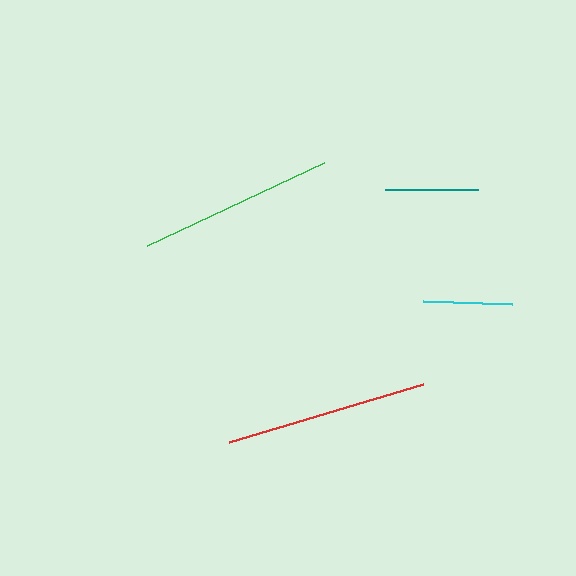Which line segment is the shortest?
The cyan line is the shortest at approximately 88 pixels.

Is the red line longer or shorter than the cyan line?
The red line is longer than the cyan line.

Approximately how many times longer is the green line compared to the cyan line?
The green line is approximately 2.2 times the length of the cyan line.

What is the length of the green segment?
The green segment is approximately 196 pixels long.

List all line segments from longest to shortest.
From longest to shortest: red, green, teal, cyan.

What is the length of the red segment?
The red segment is approximately 203 pixels long.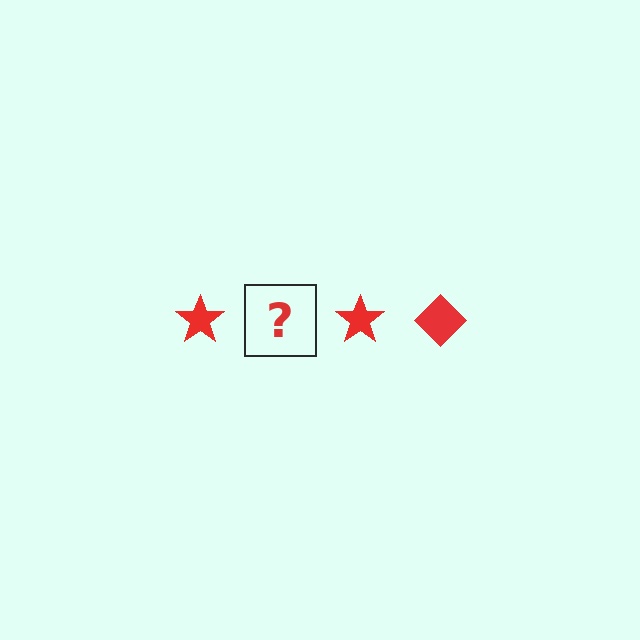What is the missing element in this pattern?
The missing element is a red diamond.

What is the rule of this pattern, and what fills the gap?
The rule is that the pattern cycles through star, diamond shapes in red. The gap should be filled with a red diamond.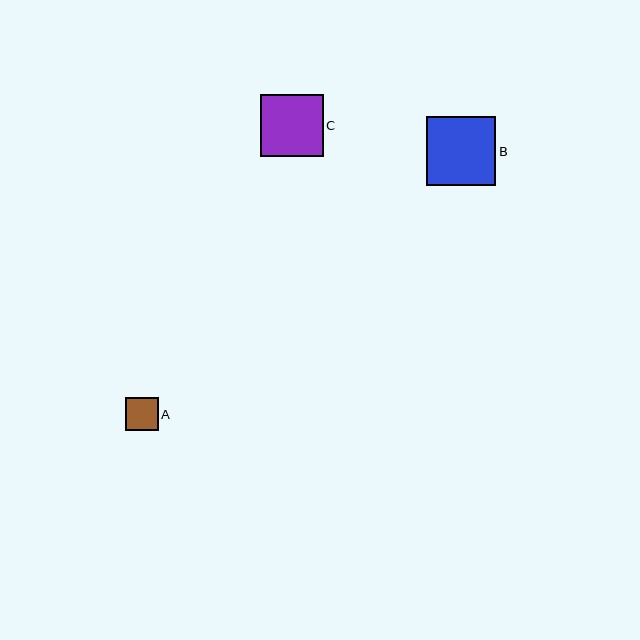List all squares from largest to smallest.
From largest to smallest: B, C, A.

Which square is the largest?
Square B is the largest with a size of approximately 69 pixels.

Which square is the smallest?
Square A is the smallest with a size of approximately 33 pixels.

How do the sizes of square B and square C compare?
Square B and square C are approximately the same size.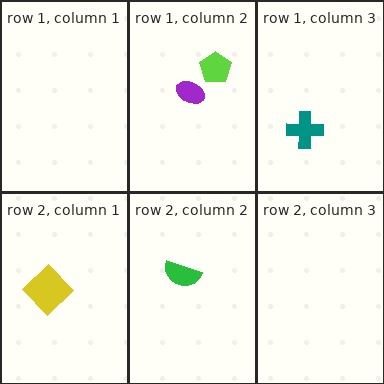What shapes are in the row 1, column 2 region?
The purple ellipse, the lime pentagon.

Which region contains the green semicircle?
The row 2, column 2 region.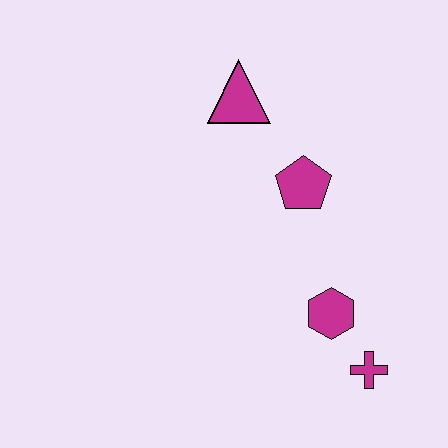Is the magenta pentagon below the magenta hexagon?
No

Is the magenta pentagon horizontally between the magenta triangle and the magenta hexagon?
Yes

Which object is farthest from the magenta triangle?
The magenta cross is farthest from the magenta triangle.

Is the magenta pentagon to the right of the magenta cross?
No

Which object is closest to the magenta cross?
The magenta hexagon is closest to the magenta cross.